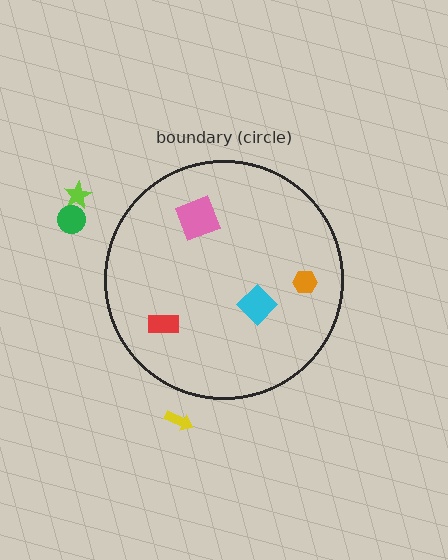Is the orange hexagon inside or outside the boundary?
Inside.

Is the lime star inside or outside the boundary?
Outside.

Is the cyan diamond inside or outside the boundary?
Inside.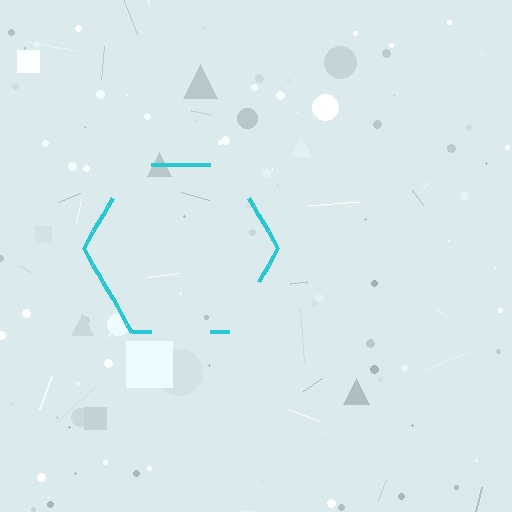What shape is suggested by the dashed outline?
The dashed outline suggests a hexagon.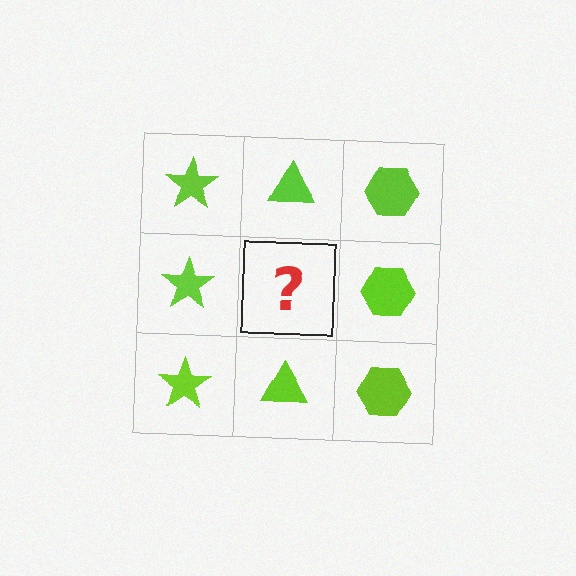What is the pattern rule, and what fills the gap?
The rule is that each column has a consistent shape. The gap should be filled with a lime triangle.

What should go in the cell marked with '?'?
The missing cell should contain a lime triangle.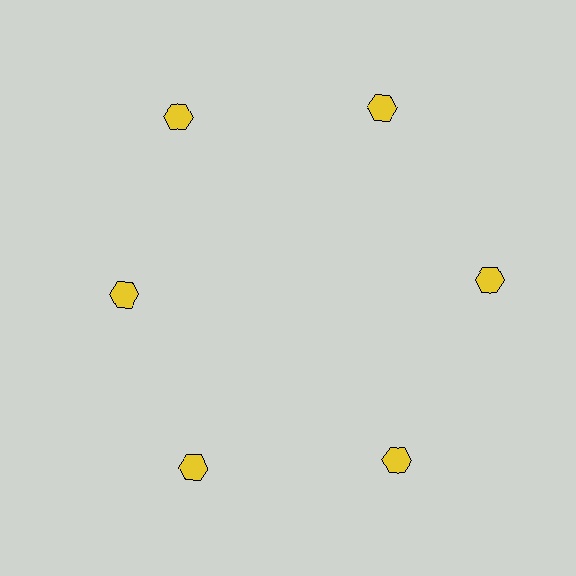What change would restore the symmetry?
The symmetry would be restored by moving it outward, back onto the ring so that all 6 hexagons sit at equal angles and equal distance from the center.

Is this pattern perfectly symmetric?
No. The 6 yellow hexagons are arranged in a ring, but one element near the 9 o'clock position is pulled inward toward the center, breaking the 6-fold rotational symmetry.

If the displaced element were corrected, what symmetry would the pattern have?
It would have 6-fold rotational symmetry — the pattern would map onto itself every 60 degrees.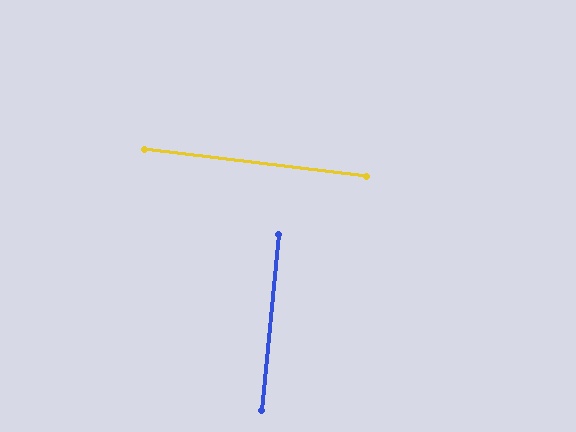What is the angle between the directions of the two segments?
Approximately 88 degrees.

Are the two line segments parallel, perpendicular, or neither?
Perpendicular — they meet at approximately 88°.